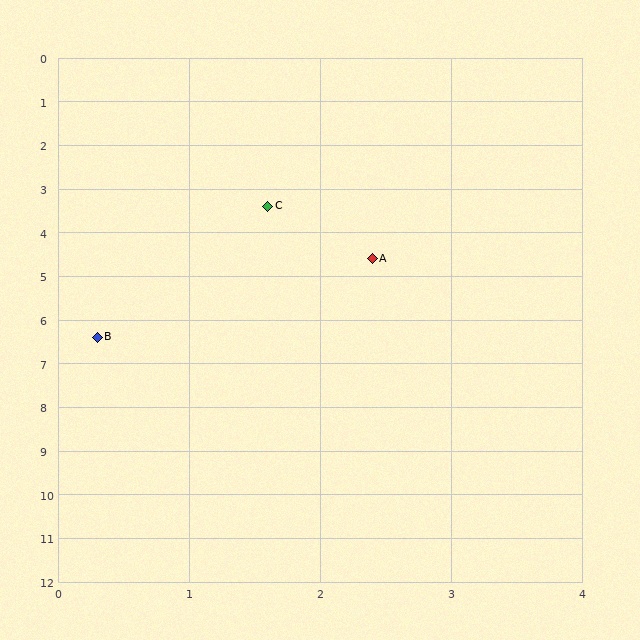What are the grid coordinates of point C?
Point C is at approximately (1.6, 3.4).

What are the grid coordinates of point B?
Point B is at approximately (0.3, 6.4).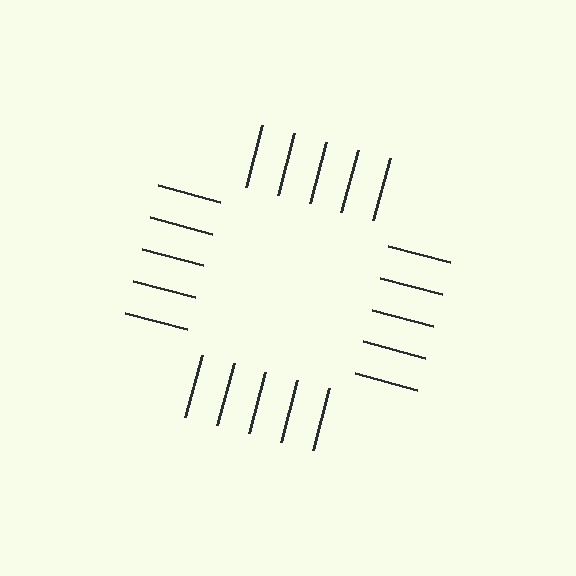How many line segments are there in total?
20 — 5 along each of the 4 edges.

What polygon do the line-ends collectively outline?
An illusory square — the line segments terminate on its edges but no continuous stroke is drawn.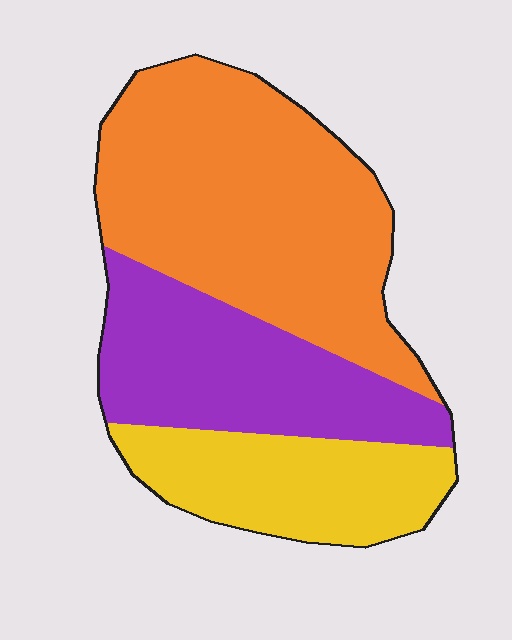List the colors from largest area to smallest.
From largest to smallest: orange, purple, yellow.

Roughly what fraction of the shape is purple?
Purple covers roughly 30% of the shape.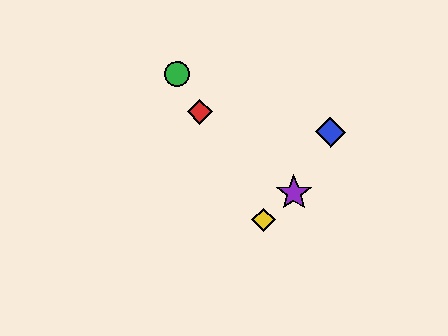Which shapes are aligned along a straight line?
The red diamond, the green circle, the yellow diamond are aligned along a straight line.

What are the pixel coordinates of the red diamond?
The red diamond is at (200, 112).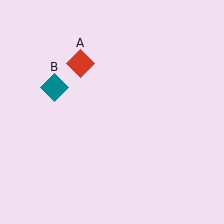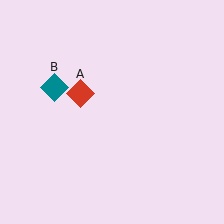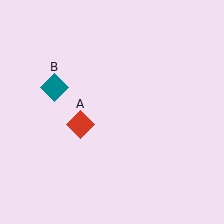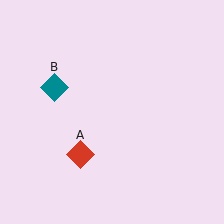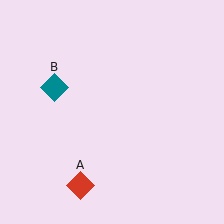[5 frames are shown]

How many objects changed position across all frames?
1 object changed position: red diamond (object A).